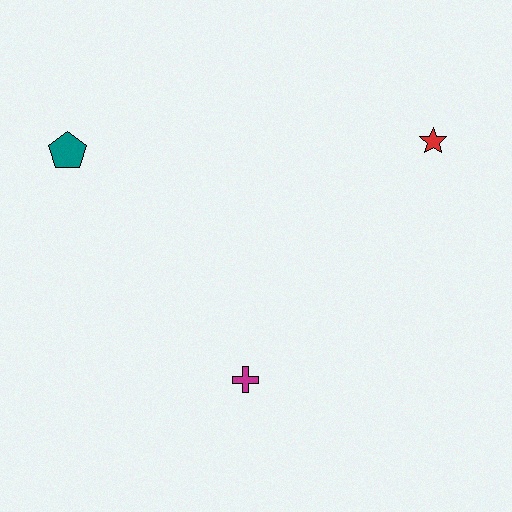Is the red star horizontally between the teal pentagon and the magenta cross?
No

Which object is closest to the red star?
The magenta cross is closest to the red star.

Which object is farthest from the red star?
The teal pentagon is farthest from the red star.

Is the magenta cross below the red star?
Yes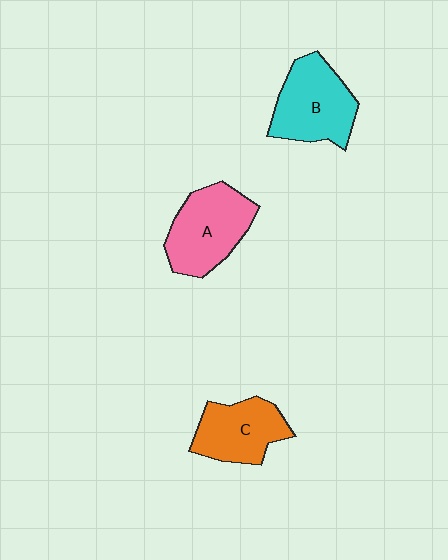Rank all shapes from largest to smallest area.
From largest to smallest: A (pink), B (cyan), C (orange).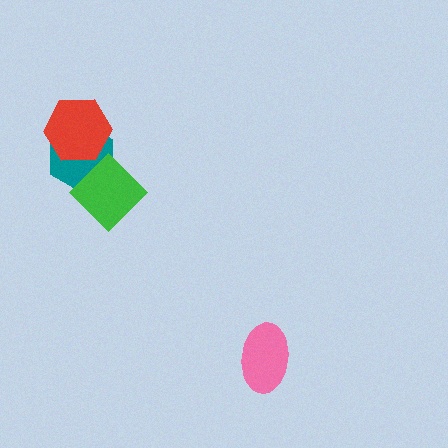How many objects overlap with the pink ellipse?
0 objects overlap with the pink ellipse.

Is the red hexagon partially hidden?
No, no other shape covers it.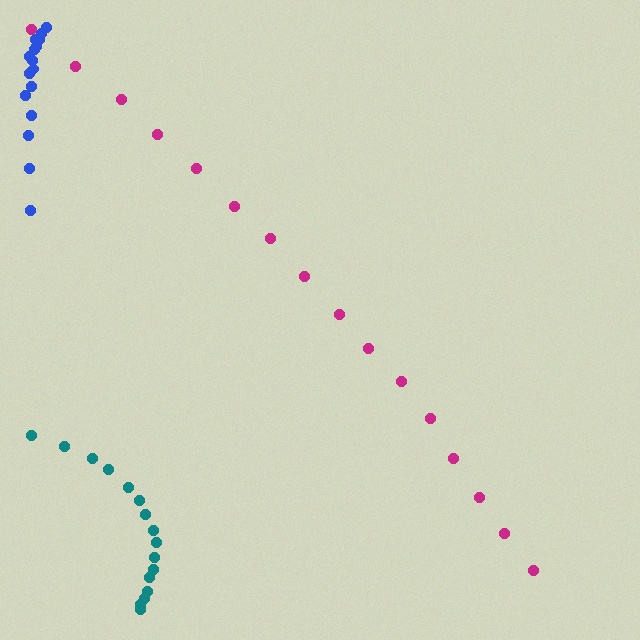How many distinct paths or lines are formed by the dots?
There are 3 distinct paths.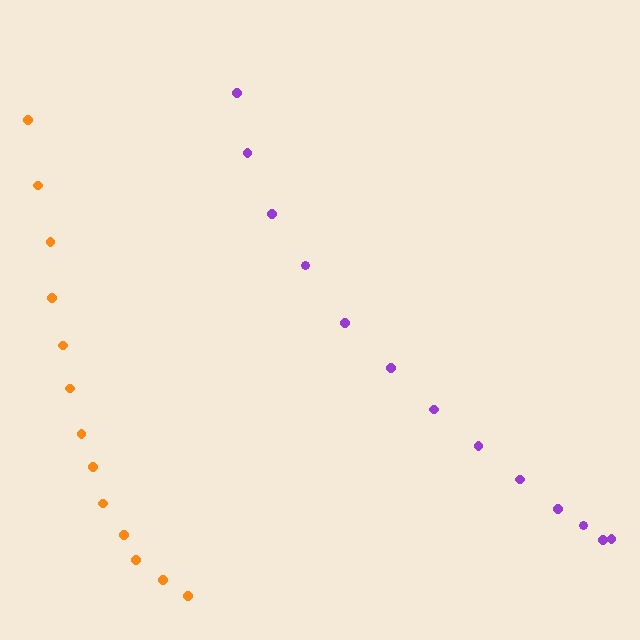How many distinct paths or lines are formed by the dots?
There are 2 distinct paths.